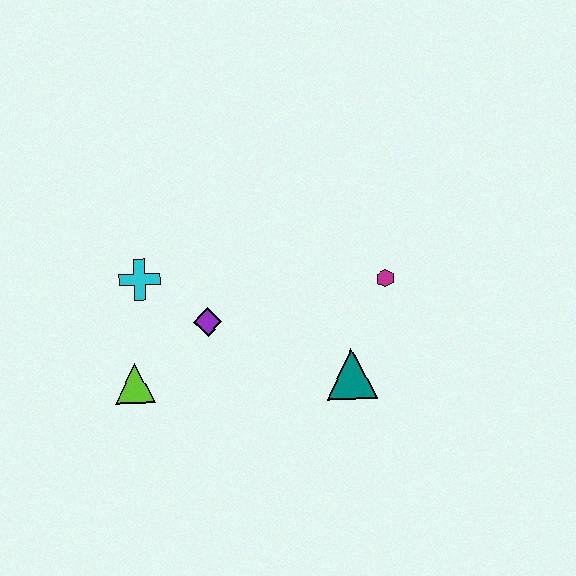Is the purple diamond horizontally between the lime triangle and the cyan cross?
No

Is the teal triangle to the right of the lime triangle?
Yes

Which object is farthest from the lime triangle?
The magenta hexagon is farthest from the lime triangle.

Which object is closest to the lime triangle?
The purple diamond is closest to the lime triangle.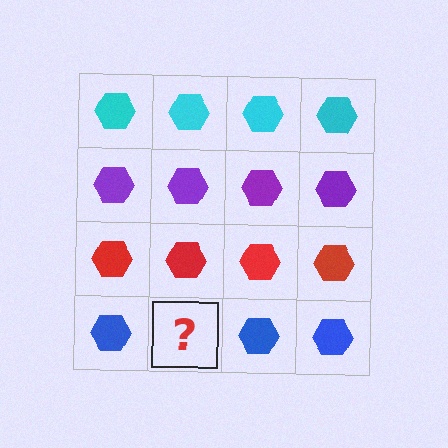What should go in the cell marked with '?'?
The missing cell should contain a blue hexagon.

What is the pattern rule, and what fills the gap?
The rule is that each row has a consistent color. The gap should be filled with a blue hexagon.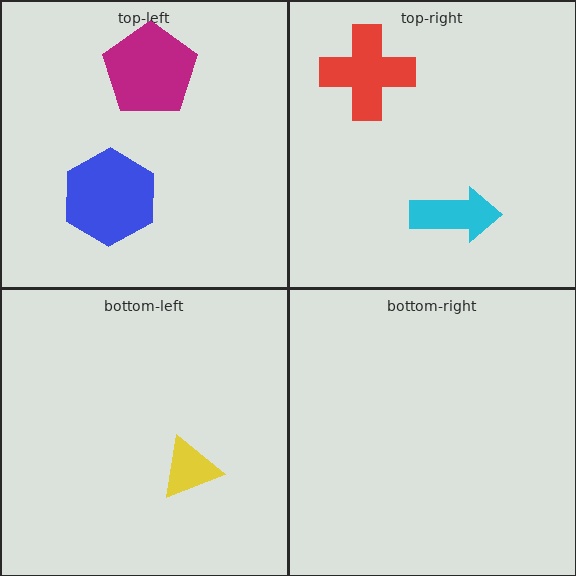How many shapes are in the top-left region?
2.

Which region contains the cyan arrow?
The top-right region.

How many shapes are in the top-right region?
2.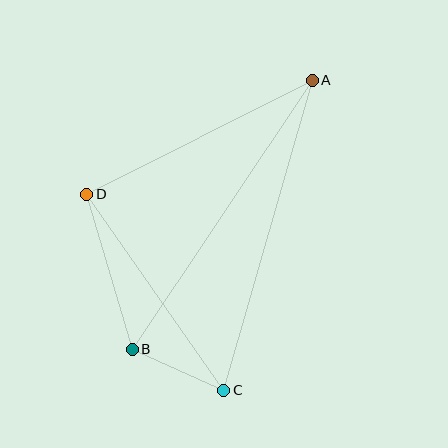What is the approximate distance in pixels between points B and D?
The distance between B and D is approximately 162 pixels.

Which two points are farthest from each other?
Points A and B are farthest from each other.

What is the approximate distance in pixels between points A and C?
The distance between A and C is approximately 322 pixels.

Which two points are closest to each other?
Points B and C are closest to each other.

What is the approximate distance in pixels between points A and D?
The distance between A and D is approximately 253 pixels.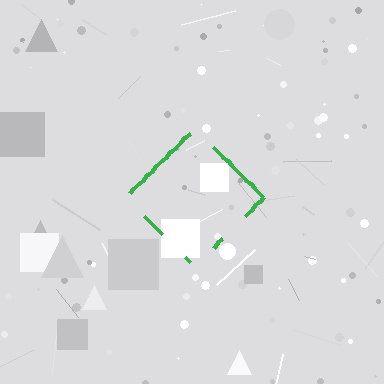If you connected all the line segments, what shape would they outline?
They would outline a diamond.